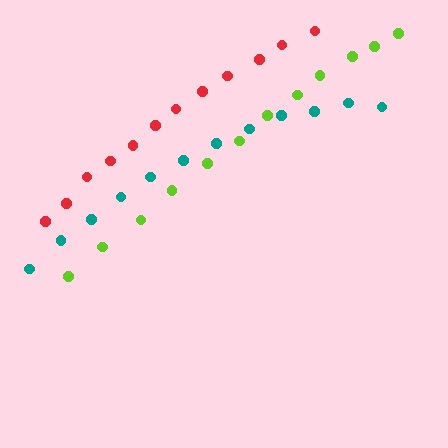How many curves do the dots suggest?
There are 3 distinct paths.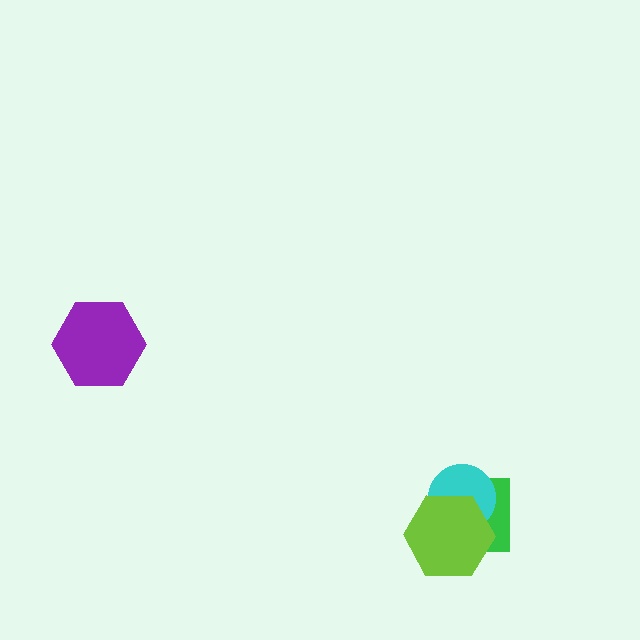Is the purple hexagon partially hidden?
No, no other shape covers it.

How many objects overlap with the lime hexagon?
2 objects overlap with the lime hexagon.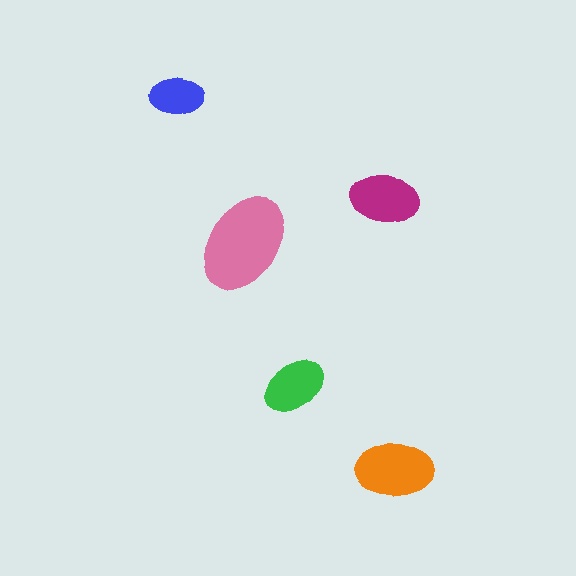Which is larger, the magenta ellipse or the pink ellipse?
The pink one.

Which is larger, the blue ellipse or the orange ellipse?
The orange one.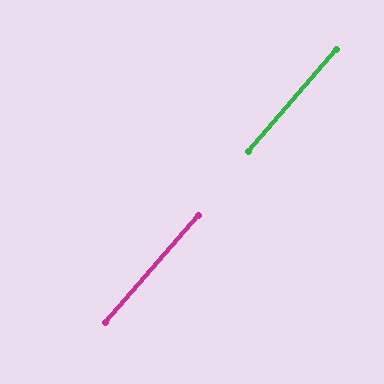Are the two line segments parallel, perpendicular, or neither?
Parallel — their directions differ by only 0.3°.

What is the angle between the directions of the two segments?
Approximately 0 degrees.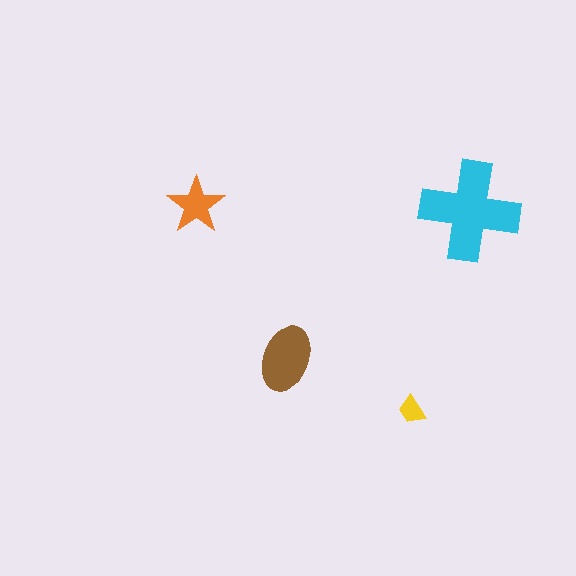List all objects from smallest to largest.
The yellow trapezoid, the orange star, the brown ellipse, the cyan cross.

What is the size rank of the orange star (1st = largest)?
3rd.